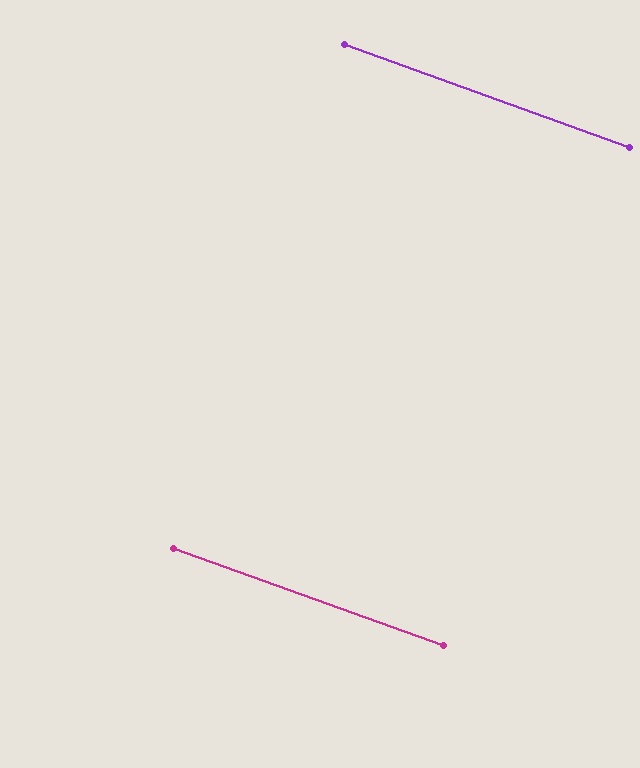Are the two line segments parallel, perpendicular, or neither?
Parallel — their directions differ by only 0.0°.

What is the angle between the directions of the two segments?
Approximately 0 degrees.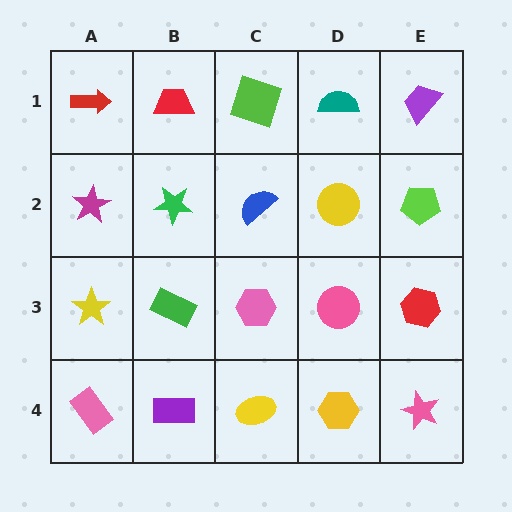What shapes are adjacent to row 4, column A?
A yellow star (row 3, column A), a purple rectangle (row 4, column B).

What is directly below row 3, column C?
A yellow ellipse.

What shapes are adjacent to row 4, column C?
A pink hexagon (row 3, column C), a purple rectangle (row 4, column B), a yellow hexagon (row 4, column D).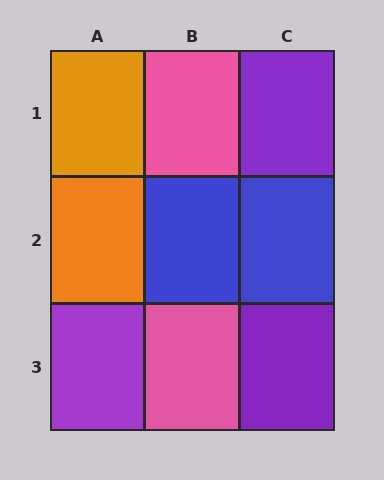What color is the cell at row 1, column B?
Pink.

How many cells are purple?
3 cells are purple.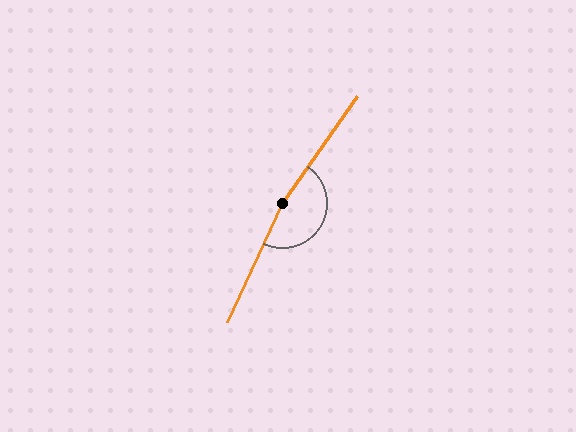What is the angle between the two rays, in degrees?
Approximately 169 degrees.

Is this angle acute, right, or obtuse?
It is obtuse.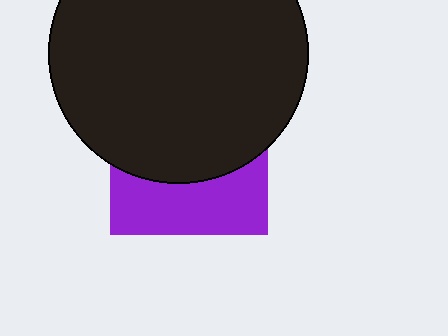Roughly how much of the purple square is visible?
A small part of it is visible (roughly 38%).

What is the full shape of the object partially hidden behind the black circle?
The partially hidden object is a purple square.